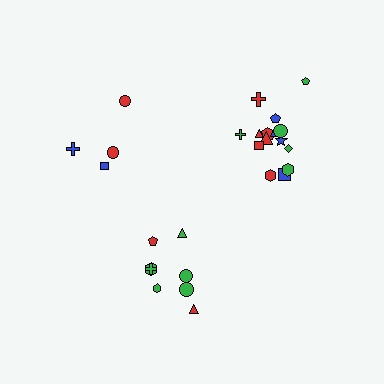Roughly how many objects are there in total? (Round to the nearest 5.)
Roughly 25 objects in total.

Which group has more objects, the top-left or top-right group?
The top-right group.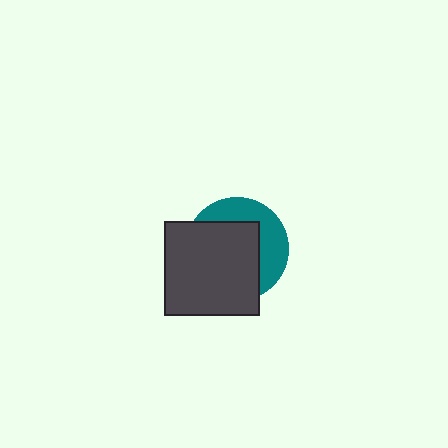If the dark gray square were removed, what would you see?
You would see the complete teal circle.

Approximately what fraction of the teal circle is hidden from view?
Roughly 62% of the teal circle is hidden behind the dark gray square.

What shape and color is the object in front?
The object in front is a dark gray square.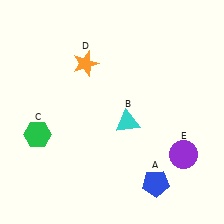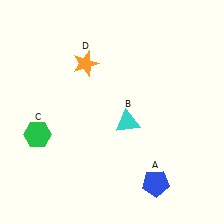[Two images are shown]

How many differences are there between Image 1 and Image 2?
There is 1 difference between the two images.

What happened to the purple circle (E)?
The purple circle (E) was removed in Image 2. It was in the bottom-right area of Image 1.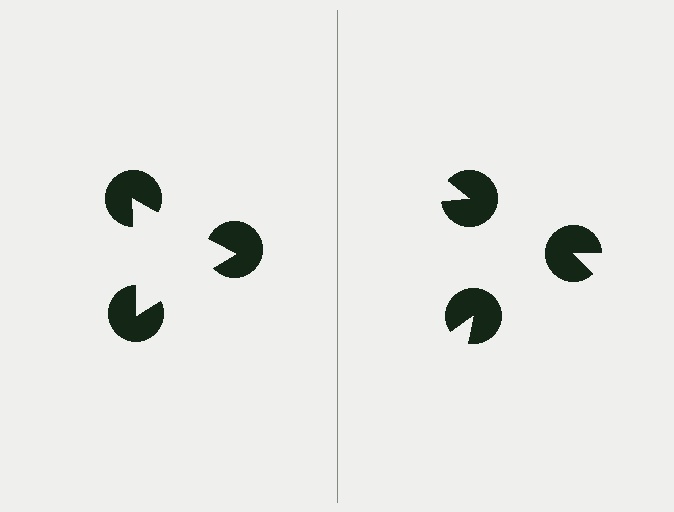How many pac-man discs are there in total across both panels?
6 — 3 on each side.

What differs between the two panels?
The pac-man discs are positioned identically on both sides; only the wedge orientations differ. On the left they align to a triangle; on the right they are misaligned.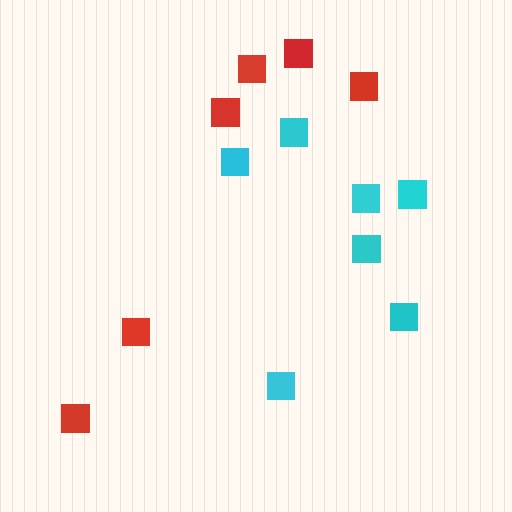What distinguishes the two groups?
There are 2 groups: one group of red squares (6) and one group of cyan squares (7).